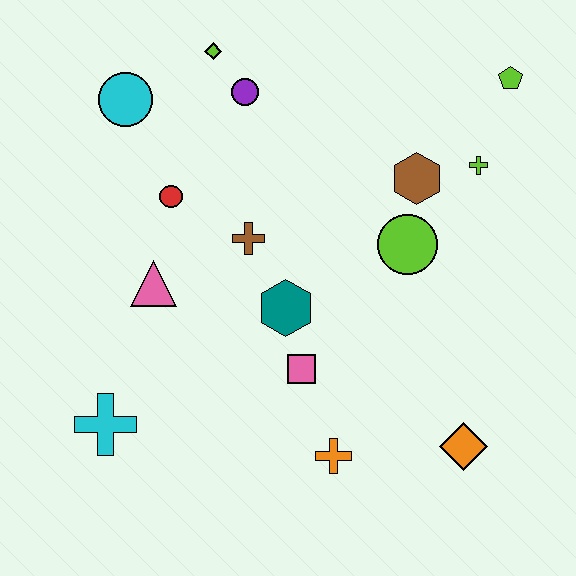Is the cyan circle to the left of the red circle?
Yes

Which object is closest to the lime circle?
The brown hexagon is closest to the lime circle.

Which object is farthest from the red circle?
The orange diamond is farthest from the red circle.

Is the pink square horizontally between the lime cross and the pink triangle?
Yes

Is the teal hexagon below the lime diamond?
Yes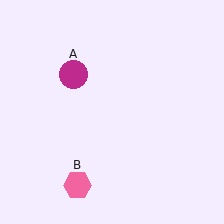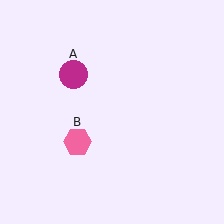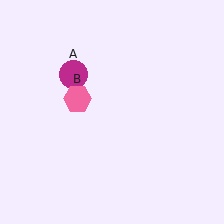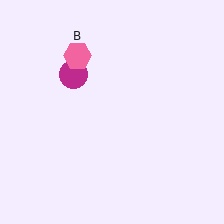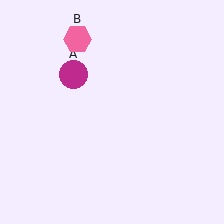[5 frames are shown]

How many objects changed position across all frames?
1 object changed position: pink hexagon (object B).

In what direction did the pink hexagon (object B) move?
The pink hexagon (object B) moved up.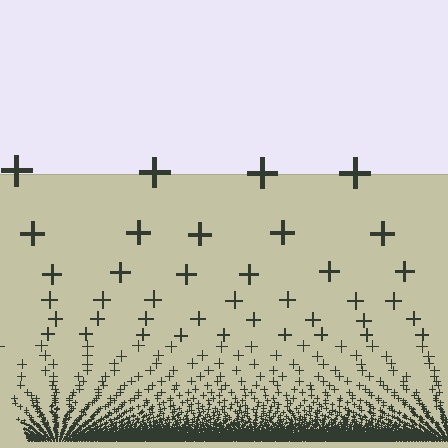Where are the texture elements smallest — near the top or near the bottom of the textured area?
Near the bottom.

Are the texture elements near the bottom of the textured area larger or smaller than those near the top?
Smaller. The gradient is inverted — elements near the bottom are smaller and denser.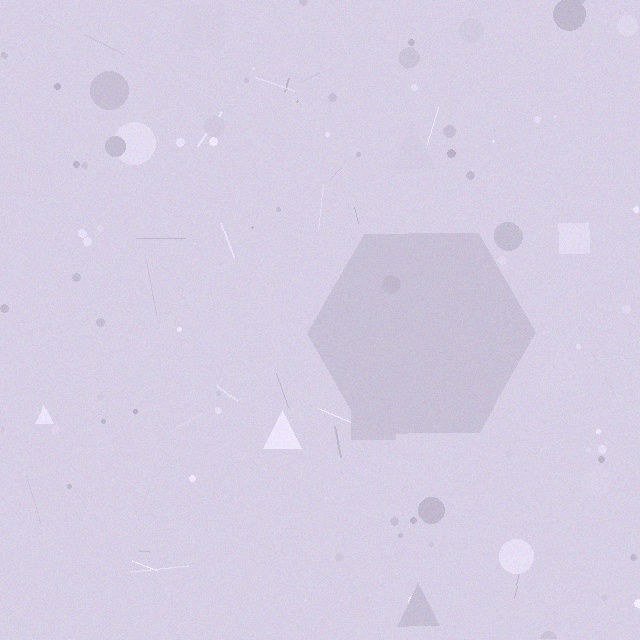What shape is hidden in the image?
A hexagon is hidden in the image.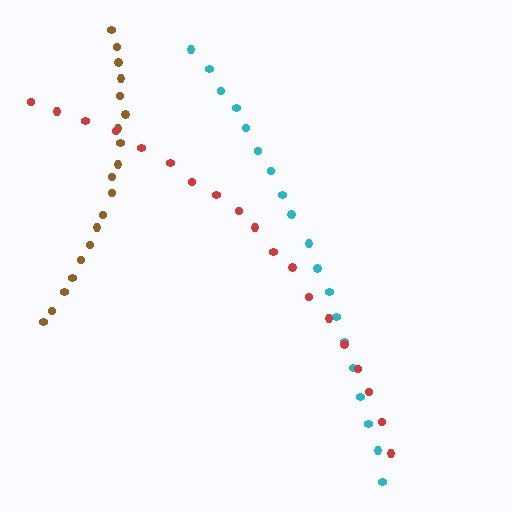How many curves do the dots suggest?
There are 3 distinct paths.